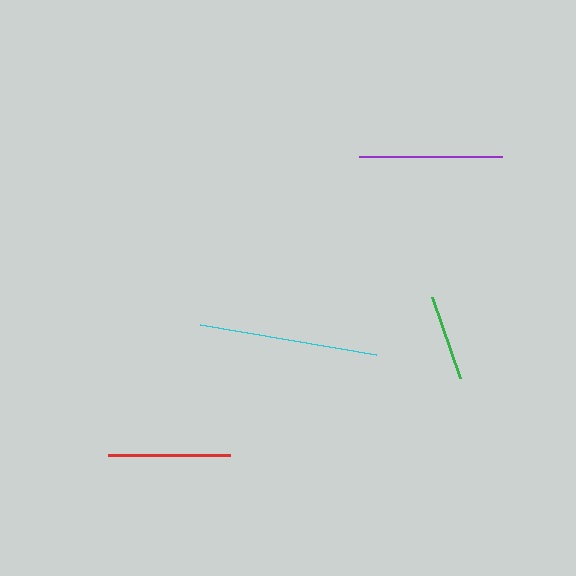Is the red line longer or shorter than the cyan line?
The cyan line is longer than the red line.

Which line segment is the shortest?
The green line is the shortest at approximately 85 pixels.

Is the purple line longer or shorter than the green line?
The purple line is longer than the green line.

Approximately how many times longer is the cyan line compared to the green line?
The cyan line is approximately 2.1 times the length of the green line.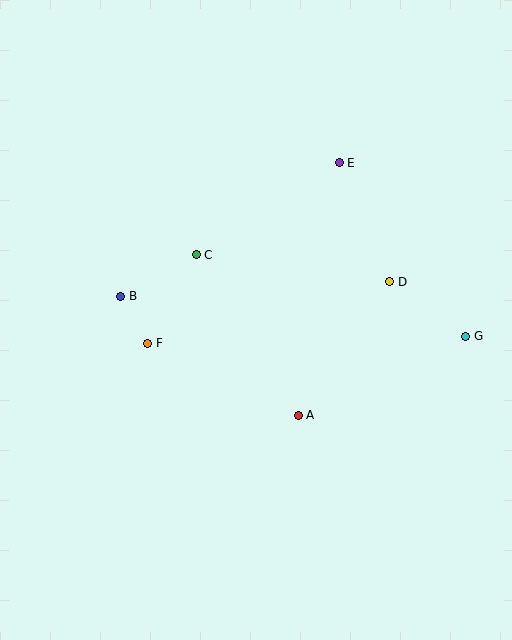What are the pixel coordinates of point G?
Point G is at (466, 336).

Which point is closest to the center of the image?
Point C at (196, 255) is closest to the center.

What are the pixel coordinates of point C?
Point C is at (196, 255).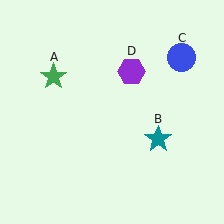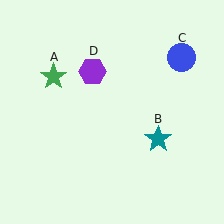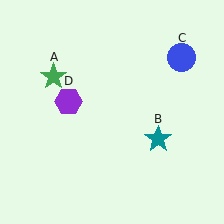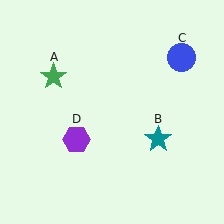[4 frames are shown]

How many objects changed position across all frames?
1 object changed position: purple hexagon (object D).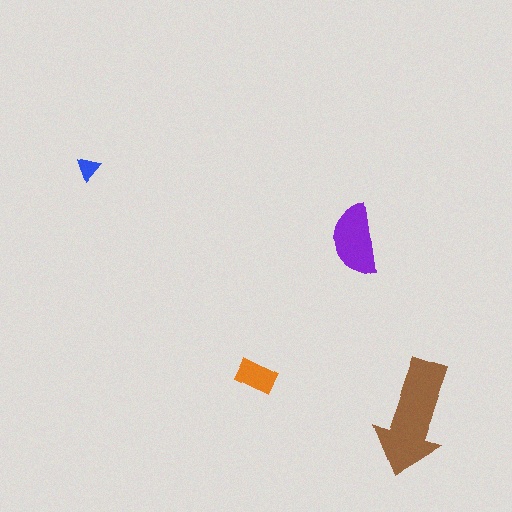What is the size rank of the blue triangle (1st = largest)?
4th.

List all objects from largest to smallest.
The brown arrow, the purple semicircle, the orange rectangle, the blue triangle.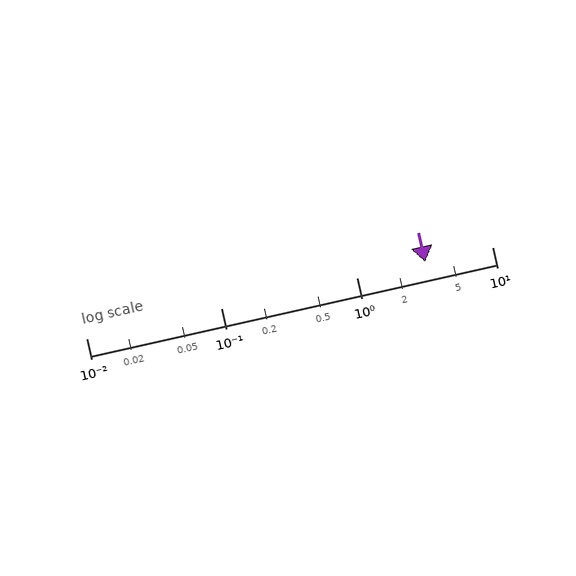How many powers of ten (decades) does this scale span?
The scale spans 3 decades, from 0.01 to 10.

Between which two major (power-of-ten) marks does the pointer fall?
The pointer is between 1 and 10.